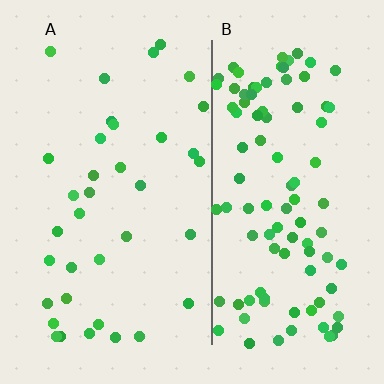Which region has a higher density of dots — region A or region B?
B (the right).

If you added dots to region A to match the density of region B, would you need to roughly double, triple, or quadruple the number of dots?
Approximately triple.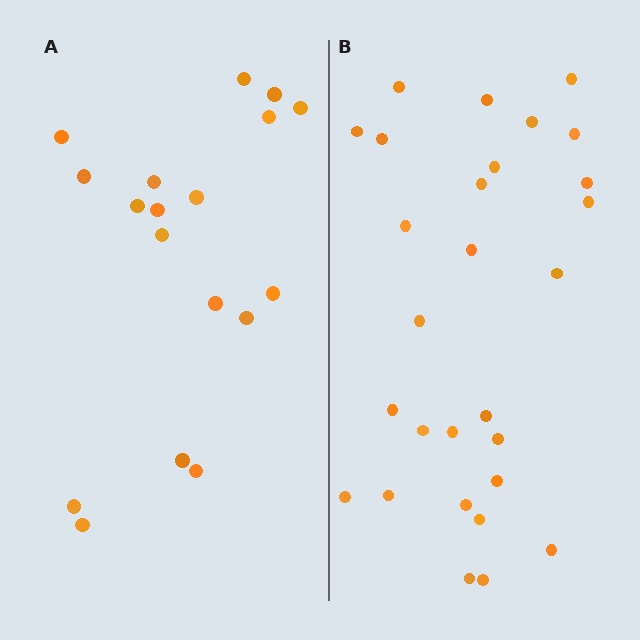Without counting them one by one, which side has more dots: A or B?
Region B (the right region) has more dots.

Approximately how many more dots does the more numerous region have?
Region B has roughly 10 or so more dots than region A.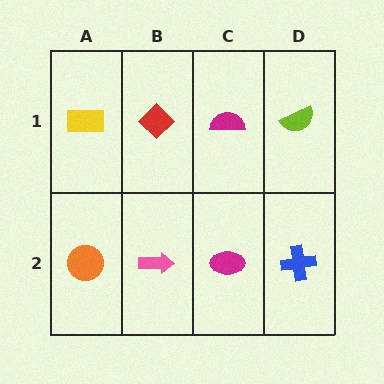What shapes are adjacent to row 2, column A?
A yellow rectangle (row 1, column A), a pink arrow (row 2, column B).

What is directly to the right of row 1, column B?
A magenta semicircle.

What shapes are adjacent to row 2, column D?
A lime semicircle (row 1, column D), a magenta ellipse (row 2, column C).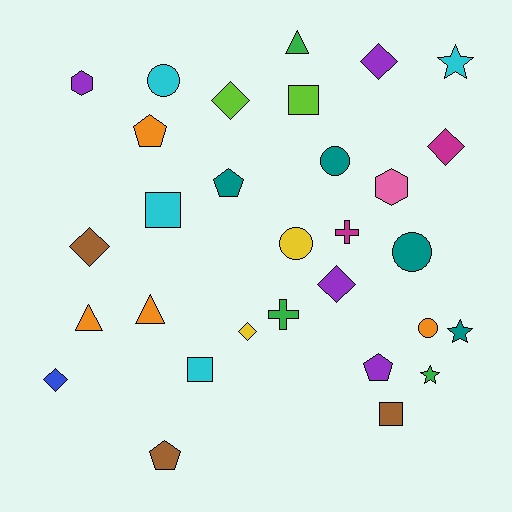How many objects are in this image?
There are 30 objects.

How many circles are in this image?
There are 5 circles.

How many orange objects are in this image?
There are 4 orange objects.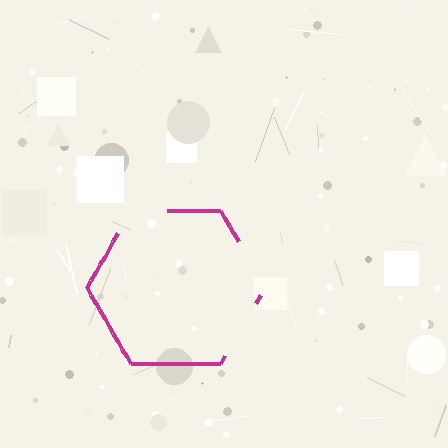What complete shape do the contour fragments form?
The contour fragments form a hexagon.